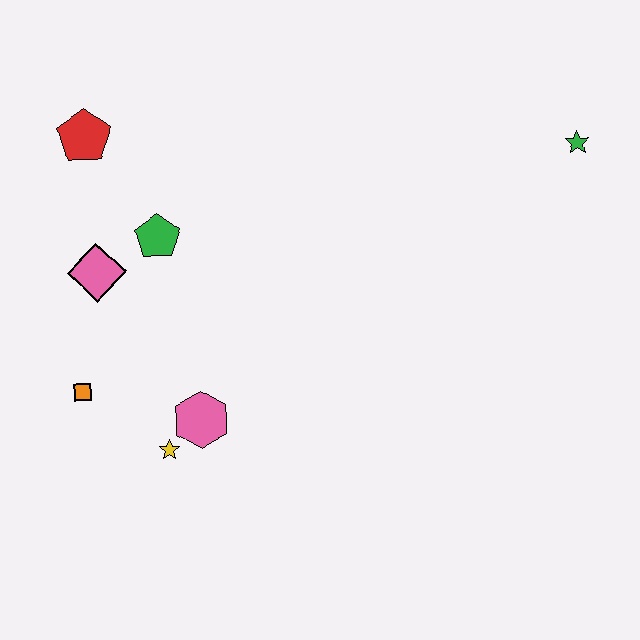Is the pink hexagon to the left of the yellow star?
No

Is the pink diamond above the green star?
No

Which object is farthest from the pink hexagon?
The green star is farthest from the pink hexagon.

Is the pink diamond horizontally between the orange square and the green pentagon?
Yes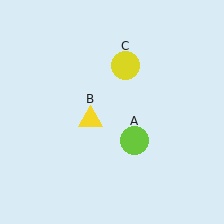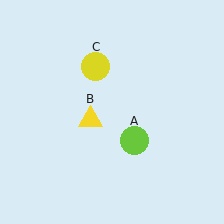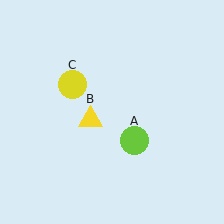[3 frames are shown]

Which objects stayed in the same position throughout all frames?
Lime circle (object A) and yellow triangle (object B) remained stationary.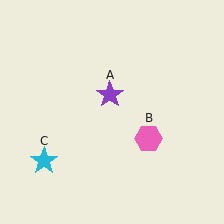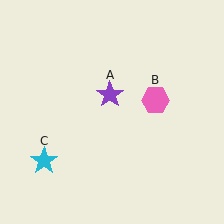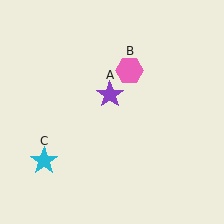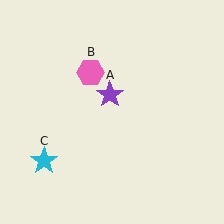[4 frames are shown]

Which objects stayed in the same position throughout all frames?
Purple star (object A) and cyan star (object C) remained stationary.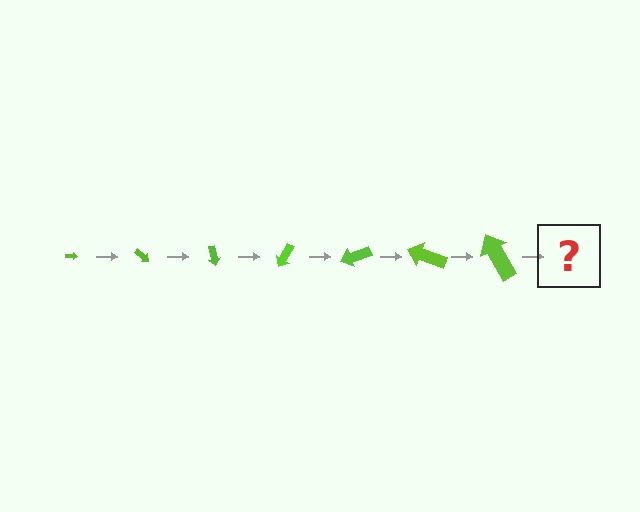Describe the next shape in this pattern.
It should be an arrow, larger than the previous one and rotated 280 degrees from the start.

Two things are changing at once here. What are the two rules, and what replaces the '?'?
The two rules are that the arrow grows larger each step and it rotates 40 degrees each step. The '?' should be an arrow, larger than the previous one and rotated 280 degrees from the start.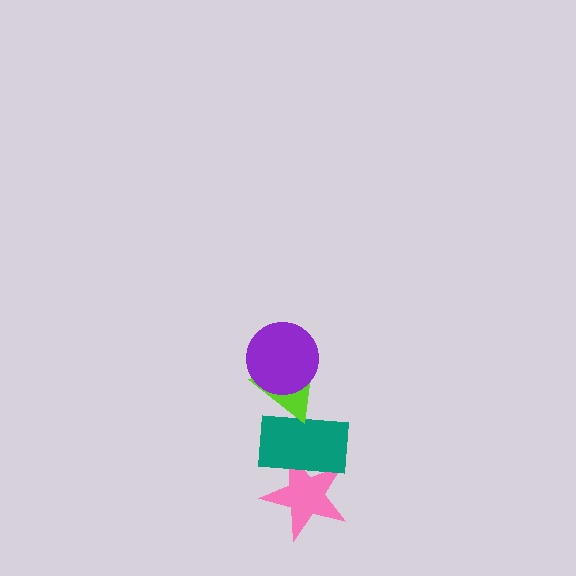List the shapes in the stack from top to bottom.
From top to bottom: the purple circle, the lime triangle, the teal rectangle, the pink star.